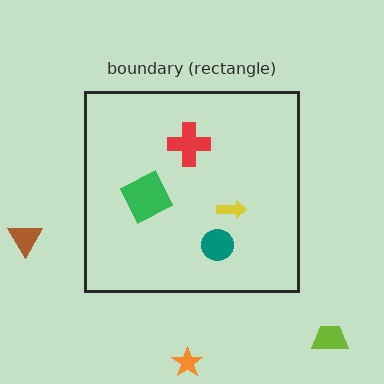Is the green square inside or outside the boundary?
Inside.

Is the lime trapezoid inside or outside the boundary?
Outside.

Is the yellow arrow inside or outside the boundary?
Inside.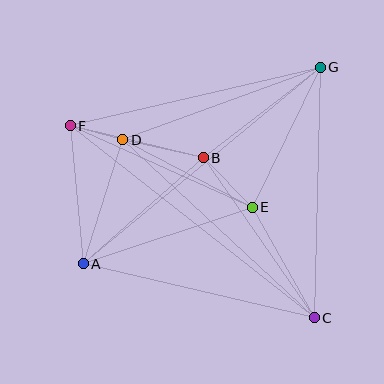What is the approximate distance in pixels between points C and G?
The distance between C and G is approximately 251 pixels.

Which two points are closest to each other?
Points D and F are closest to each other.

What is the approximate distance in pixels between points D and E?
The distance between D and E is approximately 146 pixels.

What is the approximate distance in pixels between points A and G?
The distance between A and G is approximately 308 pixels.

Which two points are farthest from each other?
Points C and F are farthest from each other.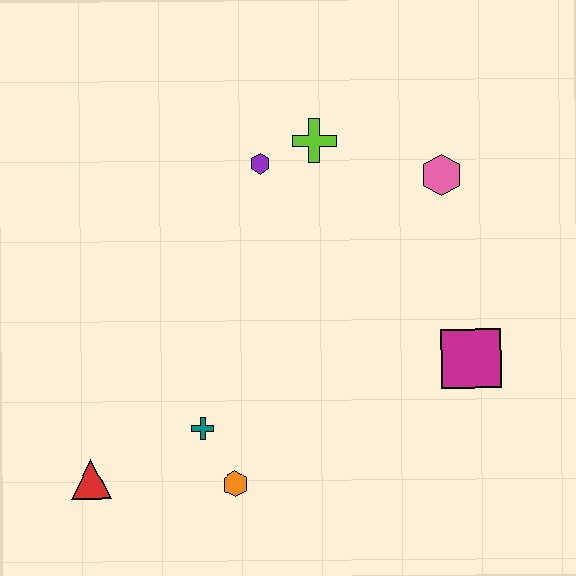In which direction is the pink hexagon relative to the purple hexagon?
The pink hexagon is to the right of the purple hexagon.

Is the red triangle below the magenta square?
Yes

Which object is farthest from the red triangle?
The pink hexagon is farthest from the red triangle.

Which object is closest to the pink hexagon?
The lime cross is closest to the pink hexagon.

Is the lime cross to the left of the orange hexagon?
No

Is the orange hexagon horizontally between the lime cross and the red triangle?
Yes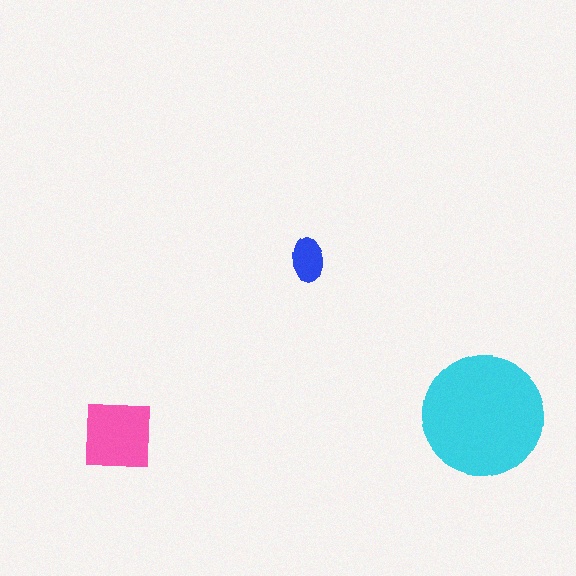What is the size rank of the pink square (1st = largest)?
2nd.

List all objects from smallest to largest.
The blue ellipse, the pink square, the cyan circle.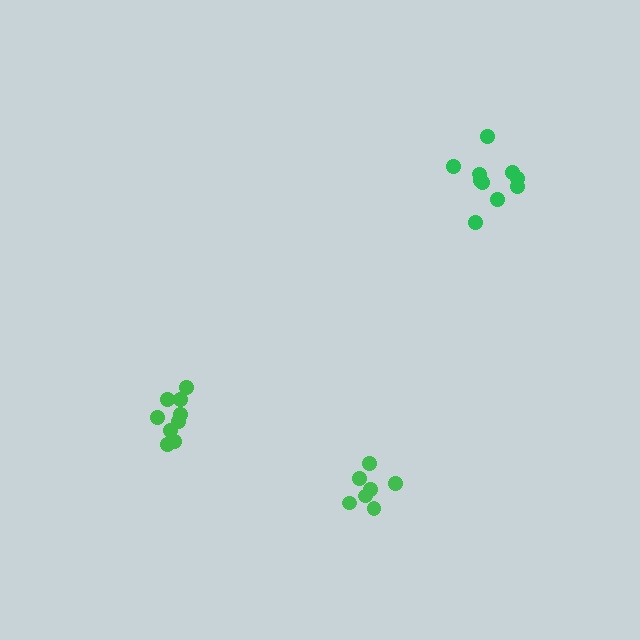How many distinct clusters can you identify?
There are 3 distinct clusters.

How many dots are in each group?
Group 1: 7 dots, Group 2: 9 dots, Group 3: 10 dots (26 total).